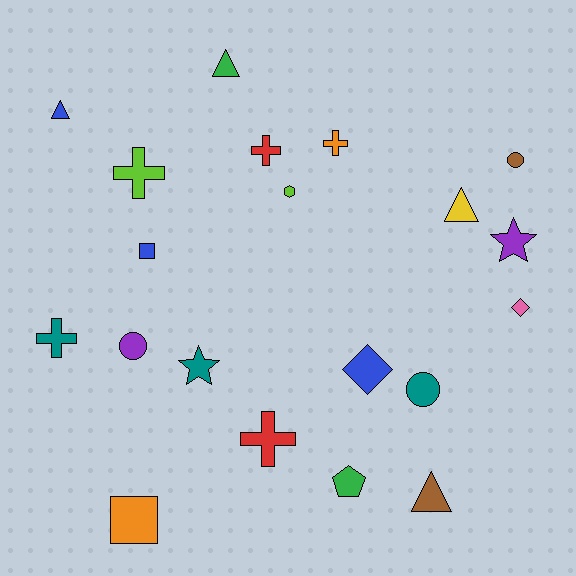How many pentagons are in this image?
There is 1 pentagon.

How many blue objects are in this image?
There are 3 blue objects.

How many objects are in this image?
There are 20 objects.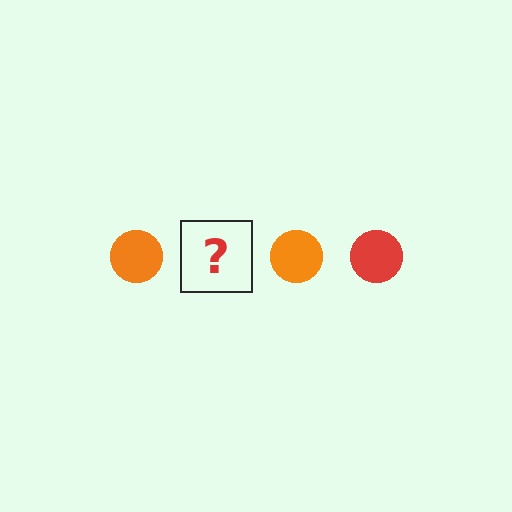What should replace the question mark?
The question mark should be replaced with a red circle.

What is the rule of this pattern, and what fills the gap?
The rule is that the pattern cycles through orange, red circles. The gap should be filled with a red circle.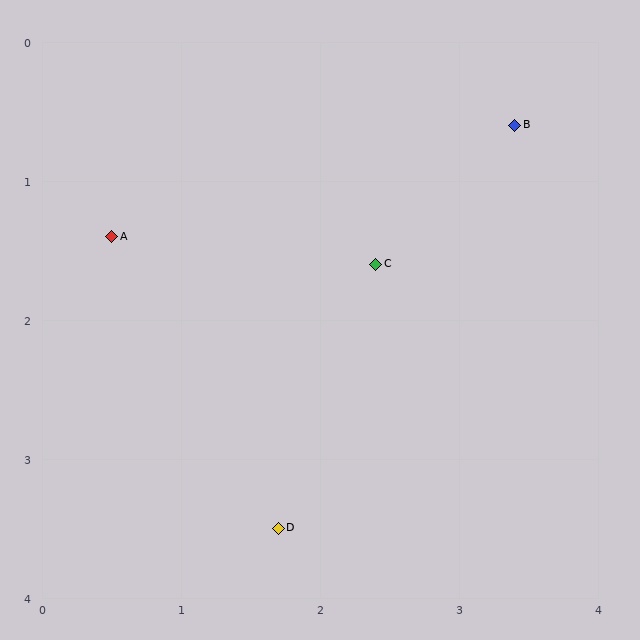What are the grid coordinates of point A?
Point A is at approximately (0.5, 1.4).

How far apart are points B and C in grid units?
Points B and C are about 1.4 grid units apart.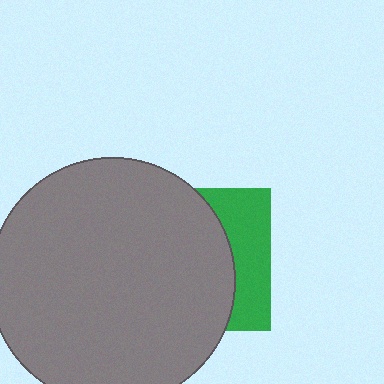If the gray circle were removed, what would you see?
You would see the complete green square.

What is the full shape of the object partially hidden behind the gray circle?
The partially hidden object is a green square.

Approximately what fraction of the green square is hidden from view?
Roughly 69% of the green square is hidden behind the gray circle.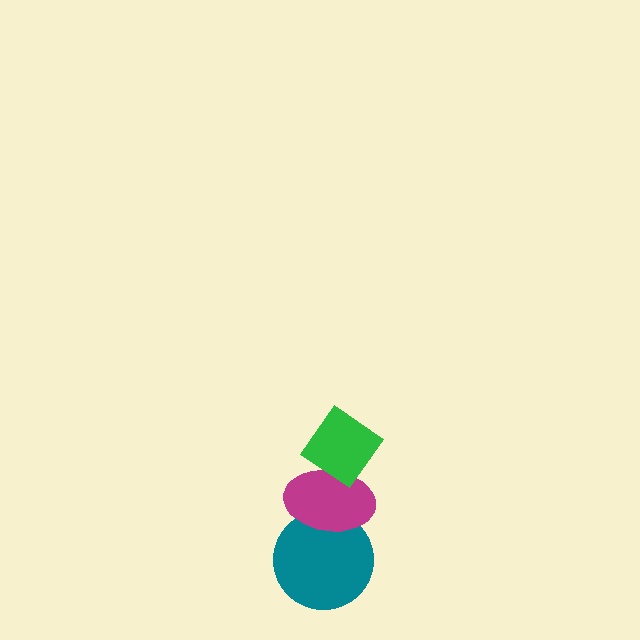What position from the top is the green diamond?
The green diamond is 1st from the top.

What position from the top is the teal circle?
The teal circle is 3rd from the top.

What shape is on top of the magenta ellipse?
The green diamond is on top of the magenta ellipse.